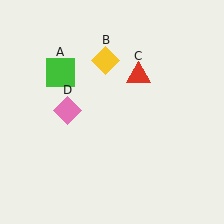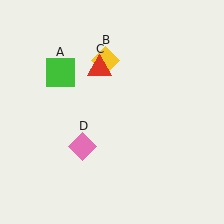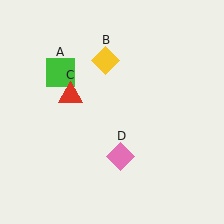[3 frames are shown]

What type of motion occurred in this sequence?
The red triangle (object C), pink diamond (object D) rotated counterclockwise around the center of the scene.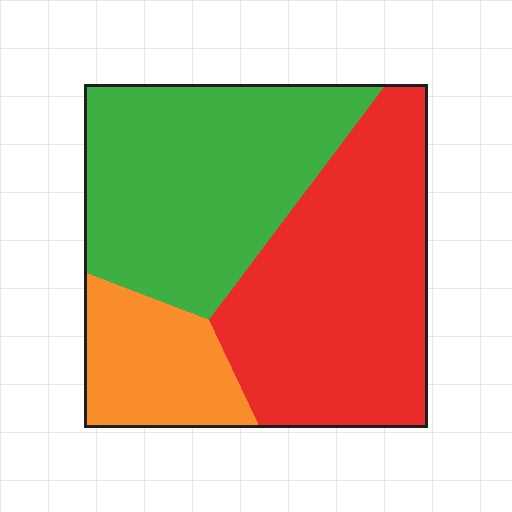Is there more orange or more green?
Green.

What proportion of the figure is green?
Green covers about 40% of the figure.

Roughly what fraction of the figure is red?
Red takes up between a third and a half of the figure.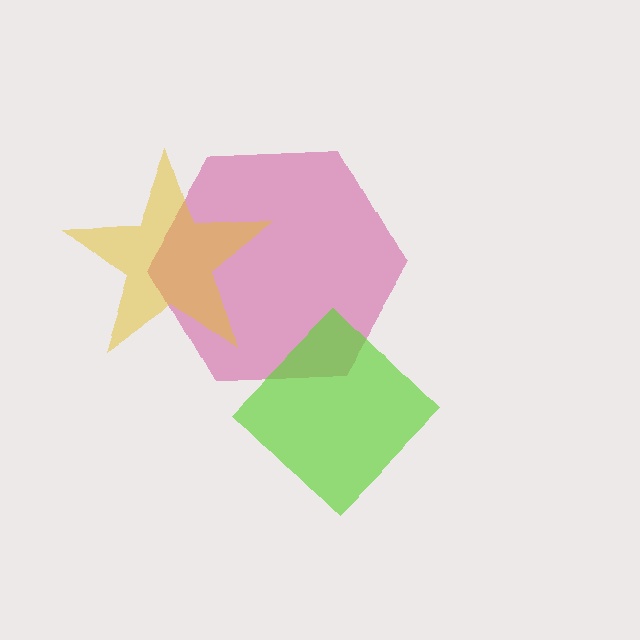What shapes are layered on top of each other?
The layered shapes are: a magenta hexagon, a lime diamond, a yellow star.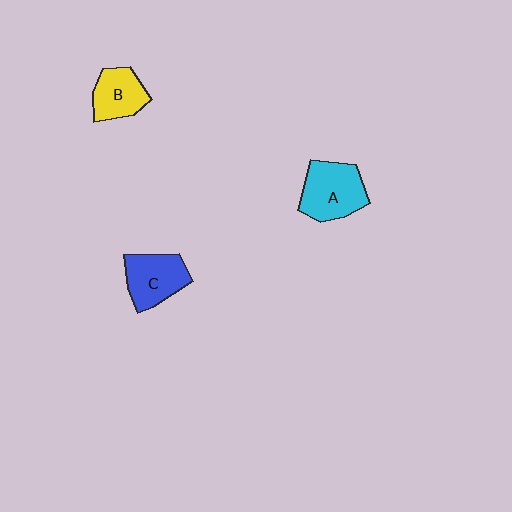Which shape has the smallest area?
Shape B (yellow).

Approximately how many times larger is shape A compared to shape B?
Approximately 1.4 times.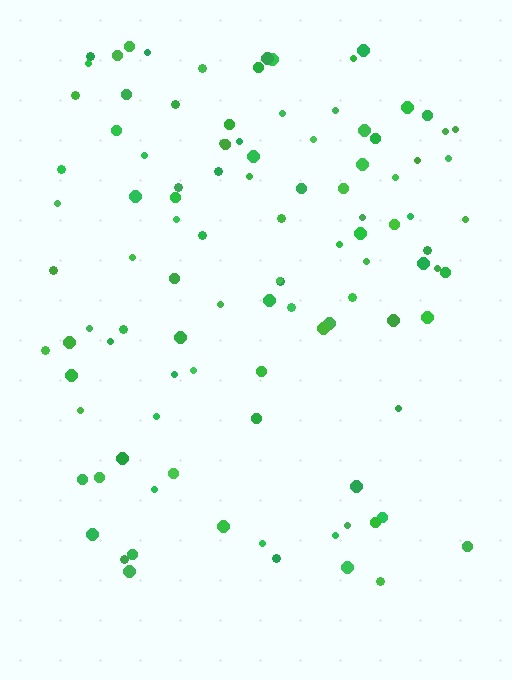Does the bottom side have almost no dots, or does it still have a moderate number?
Still a moderate number, just noticeably fewer than the top.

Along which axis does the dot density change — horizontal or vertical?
Vertical.